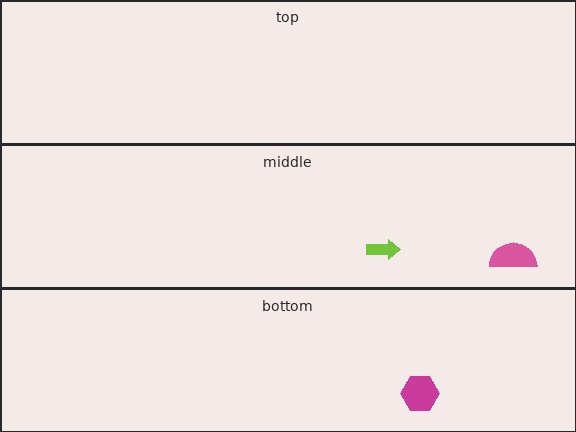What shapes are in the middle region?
The pink semicircle, the lime arrow.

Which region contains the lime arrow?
The middle region.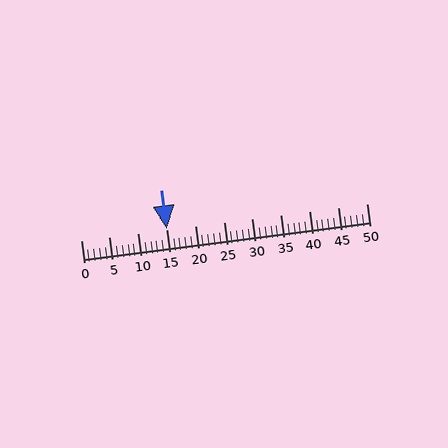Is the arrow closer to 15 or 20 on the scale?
The arrow is closer to 15.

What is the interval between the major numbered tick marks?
The major tick marks are spaced 5 units apart.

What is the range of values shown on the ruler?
The ruler shows values from 0 to 50.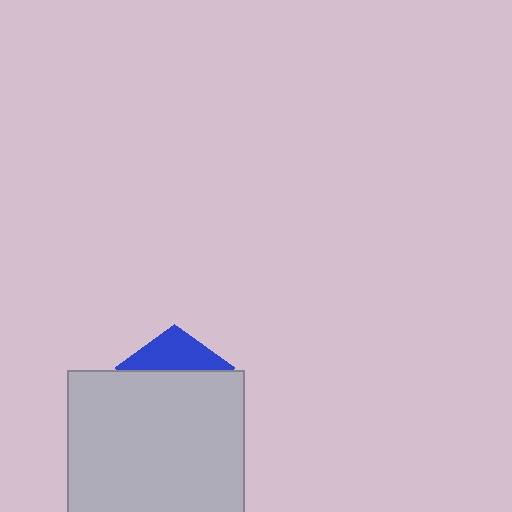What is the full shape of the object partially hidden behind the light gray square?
The partially hidden object is a blue pentagon.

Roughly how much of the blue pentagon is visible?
A small part of it is visible (roughly 30%).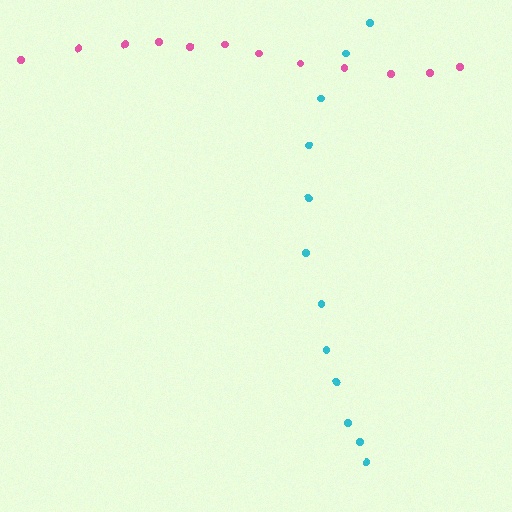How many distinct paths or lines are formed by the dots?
There are 2 distinct paths.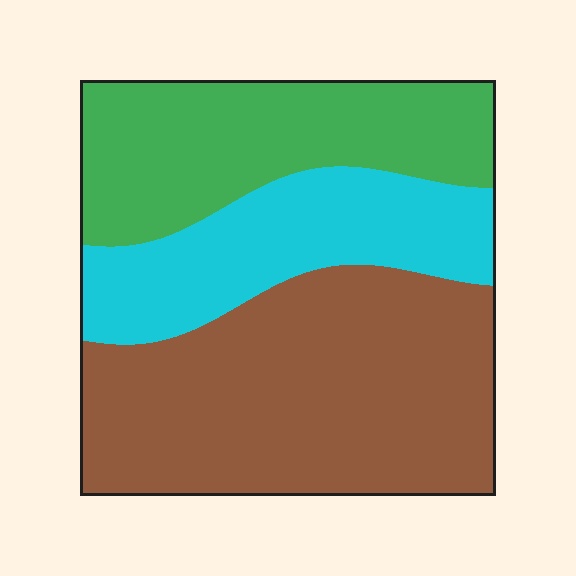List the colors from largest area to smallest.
From largest to smallest: brown, green, cyan.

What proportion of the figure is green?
Green takes up between a quarter and a half of the figure.